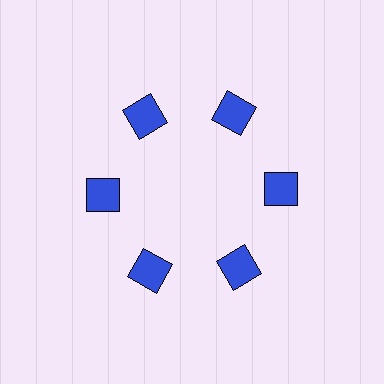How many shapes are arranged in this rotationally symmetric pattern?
There are 6 shapes, arranged in 6 groups of 1.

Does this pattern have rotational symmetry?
Yes, this pattern has 6-fold rotational symmetry. It looks the same after rotating 60 degrees around the center.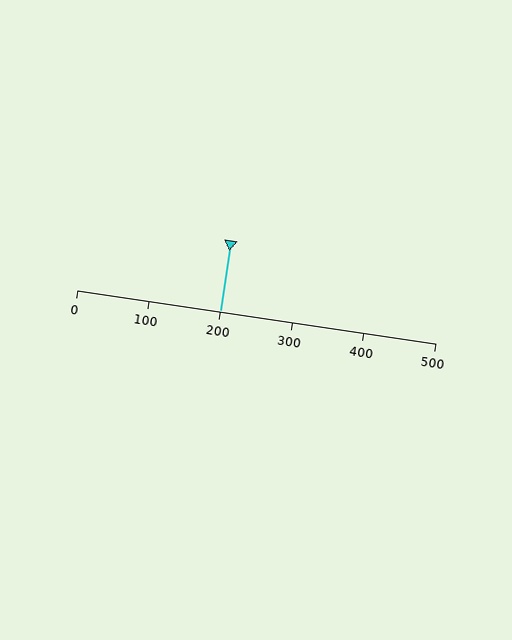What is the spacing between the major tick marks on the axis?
The major ticks are spaced 100 apart.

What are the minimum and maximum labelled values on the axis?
The axis runs from 0 to 500.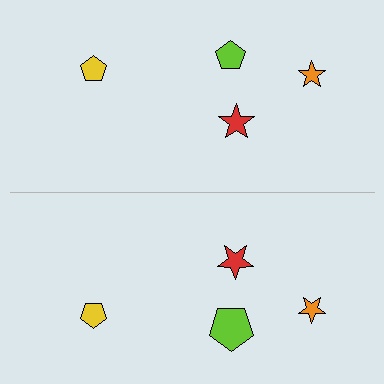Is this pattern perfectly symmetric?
No, the pattern is not perfectly symmetric. The lime pentagon on the bottom side has a different size than its mirror counterpart.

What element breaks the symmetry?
The lime pentagon on the bottom side has a different size than its mirror counterpart.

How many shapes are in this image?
There are 8 shapes in this image.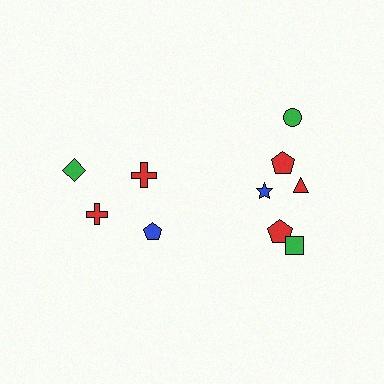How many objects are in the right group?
There are 6 objects.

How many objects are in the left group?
There are 4 objects.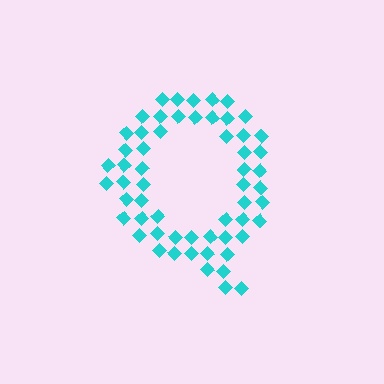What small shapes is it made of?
It is made of small diamonds.